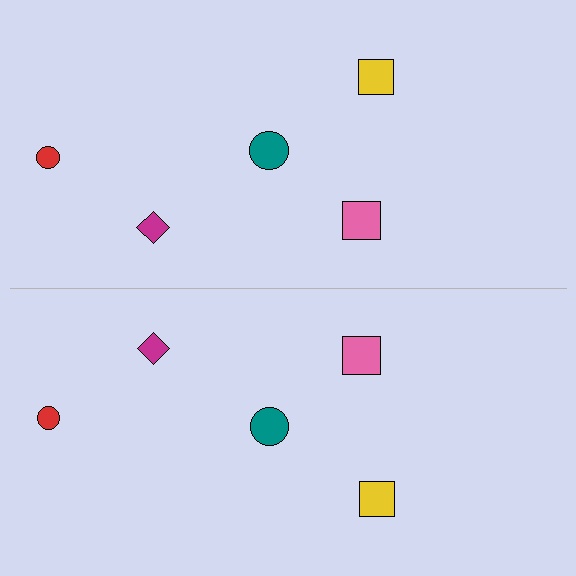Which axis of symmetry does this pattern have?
The pattern has a horizontal axis of symmetry running through the center of the image.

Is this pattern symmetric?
Yes, this pattern has bilateral (reflection) symmetry.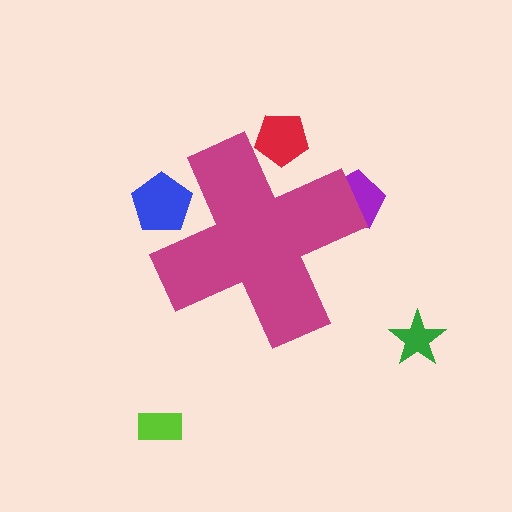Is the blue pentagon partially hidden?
Yes, the blue pentagon is partially hidden behind the magenta cross.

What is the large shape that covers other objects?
A magenta cross.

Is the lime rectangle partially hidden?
No, the lime rectangle is fully visible.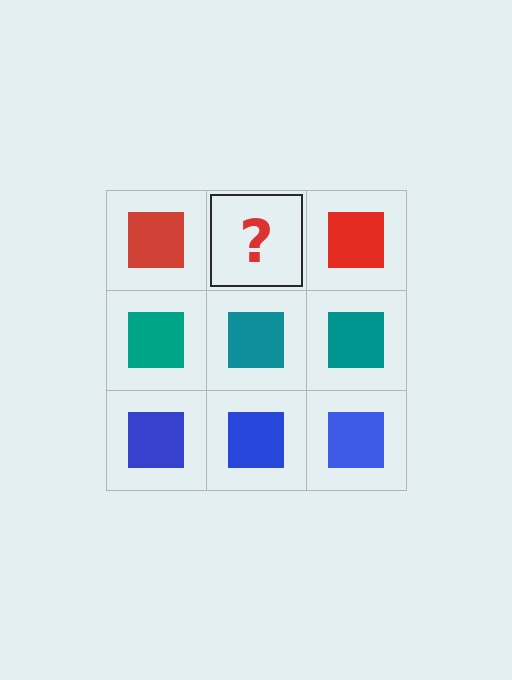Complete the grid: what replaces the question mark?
The question mark should be replaced with a red square.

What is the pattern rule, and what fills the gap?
The rule is that each row has a consistent color. The gap should be filled with a red square.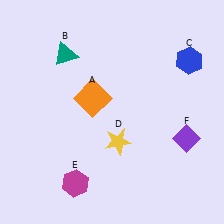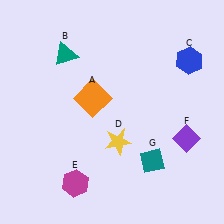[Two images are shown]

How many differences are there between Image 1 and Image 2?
There is 1 difference between the two images.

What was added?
A teal diamond (G) was added in Image 2.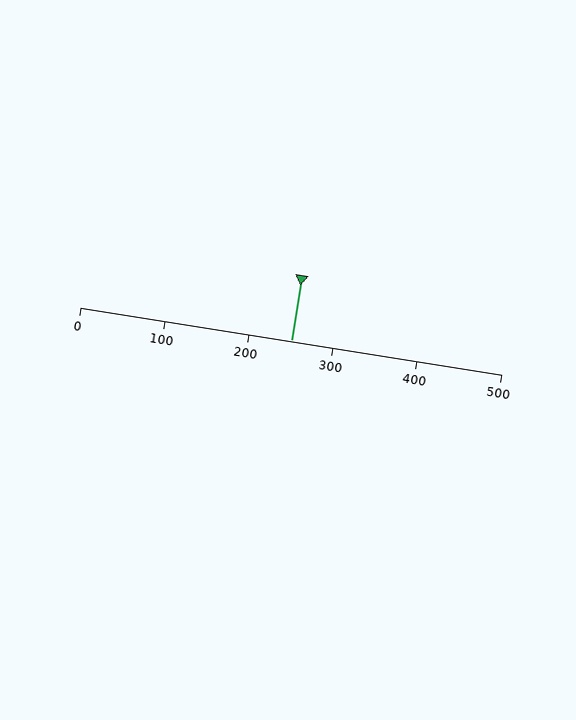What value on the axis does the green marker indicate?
The marker indicates approximately 250.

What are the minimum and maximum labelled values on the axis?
The axis runs from 0 to 500.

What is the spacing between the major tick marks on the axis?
The major ticks are spaced 100 apart.